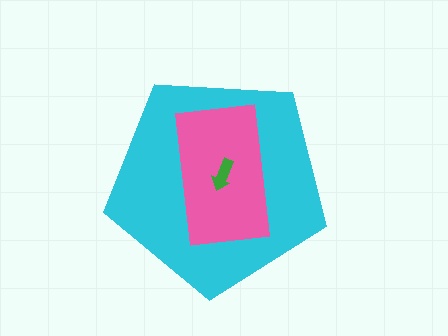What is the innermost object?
The green arrow.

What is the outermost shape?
The cyan pentagon.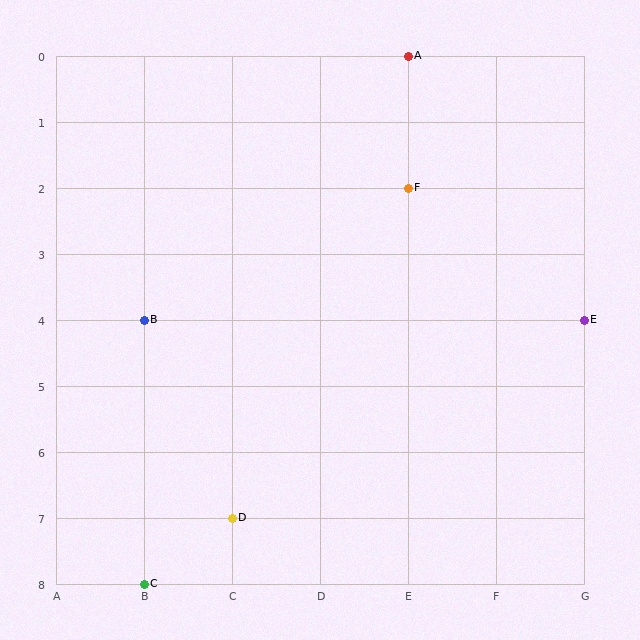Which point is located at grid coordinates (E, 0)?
Point A is at (E, 0).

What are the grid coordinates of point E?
Point E is at grid coordinates (G, 4).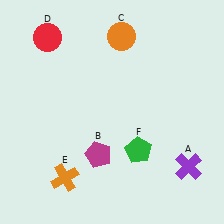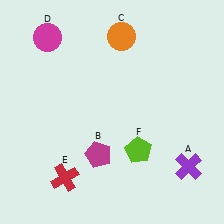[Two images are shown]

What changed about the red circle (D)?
In Image 1, D is red. In Image 2, it changed to magenta.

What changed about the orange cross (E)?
In Image 1, E is orange. In Image 2, it changed to red.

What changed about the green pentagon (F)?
In Image 1, F is green. In Image 2, it changed to lime.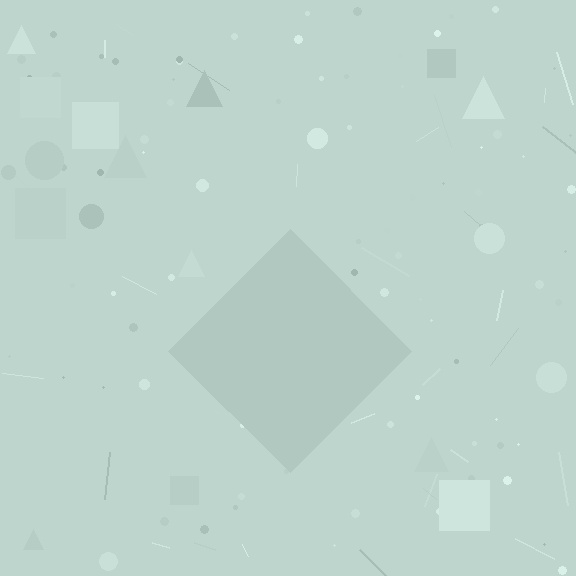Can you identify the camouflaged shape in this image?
The camouflaged shape is a diamond.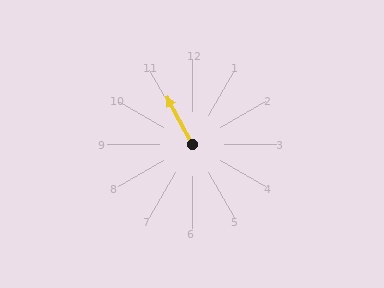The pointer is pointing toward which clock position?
Roughly 11 o'clock.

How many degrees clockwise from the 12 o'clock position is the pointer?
Approximately 332 degrees.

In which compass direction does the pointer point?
Northwest.